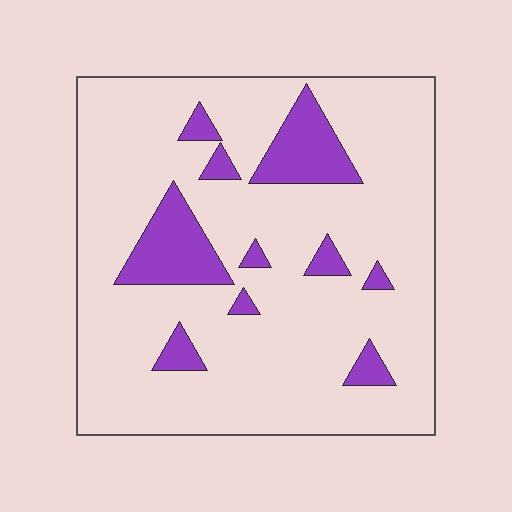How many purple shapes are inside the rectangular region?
10.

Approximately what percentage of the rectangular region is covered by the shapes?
Approximately 15%.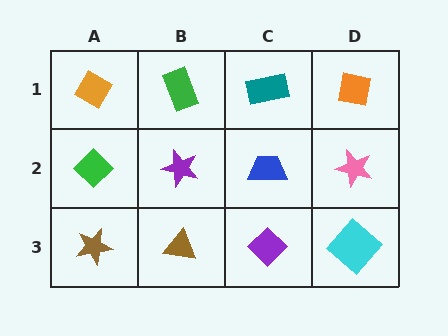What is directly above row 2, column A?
An orange diamond.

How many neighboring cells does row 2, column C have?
4.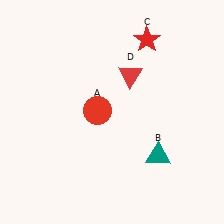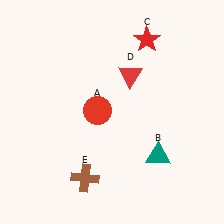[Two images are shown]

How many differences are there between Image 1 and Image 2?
There is 1 difference between the two images.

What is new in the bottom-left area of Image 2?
A brown cross (E) was added in the bottom-left area of Image 2.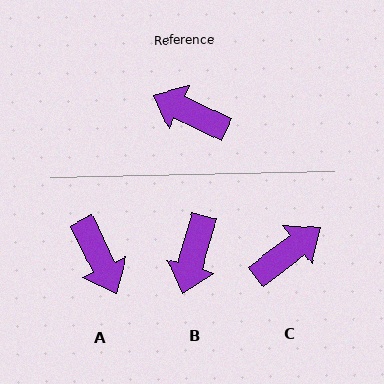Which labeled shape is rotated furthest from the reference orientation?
A, about 142 degrees away.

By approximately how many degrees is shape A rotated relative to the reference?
Approximately 142 degrees counter-clockwise.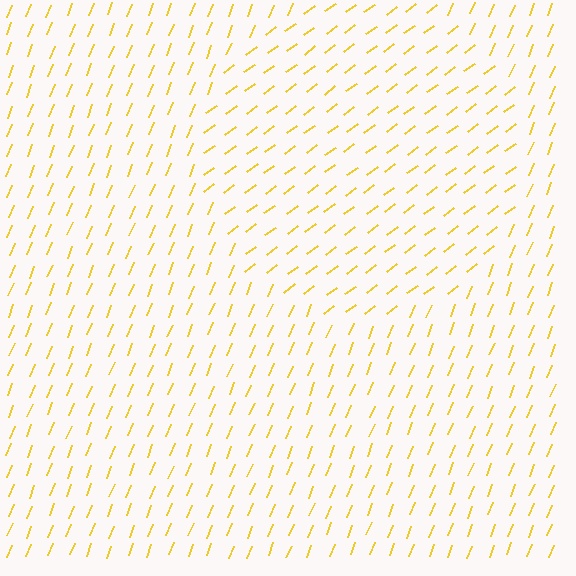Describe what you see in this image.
The image is filled with small yellow line segments. A circle region in the image has lines oriented differently from the surrounding lines, creating a visible texture boundary.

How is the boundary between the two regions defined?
The boundary is defined purely by a change in line orientation (approximately 32 degrees difference). All lines are the same color and thickness.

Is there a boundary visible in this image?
Yes, there is a texture boundary formed by a change in line orientation.